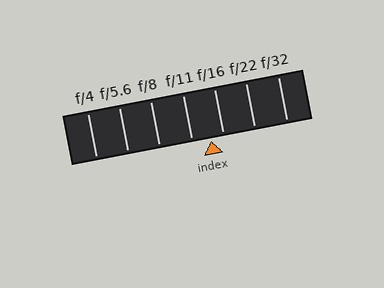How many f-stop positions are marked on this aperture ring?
There are 7 f-stop positions marked.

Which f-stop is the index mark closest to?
The index mark is closest to f/16.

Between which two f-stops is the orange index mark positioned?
The index mark is between f/11 and f/16.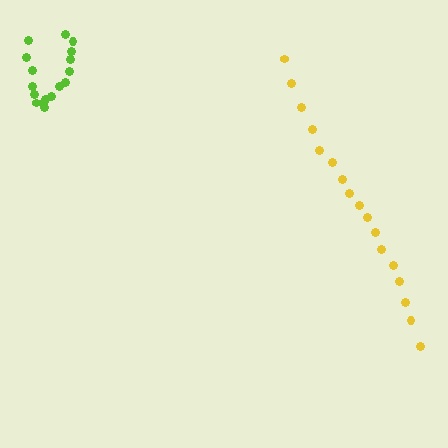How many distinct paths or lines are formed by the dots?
There are 2 distinct paths.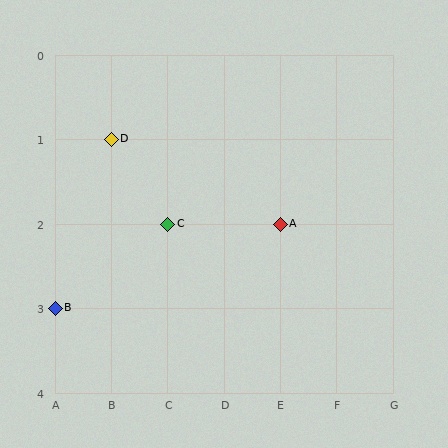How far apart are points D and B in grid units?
Points D and B are 1 column and 2 rows apart (about 2.2 grid units diagonally).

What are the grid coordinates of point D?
Point D is at grid coordinates (B, 1).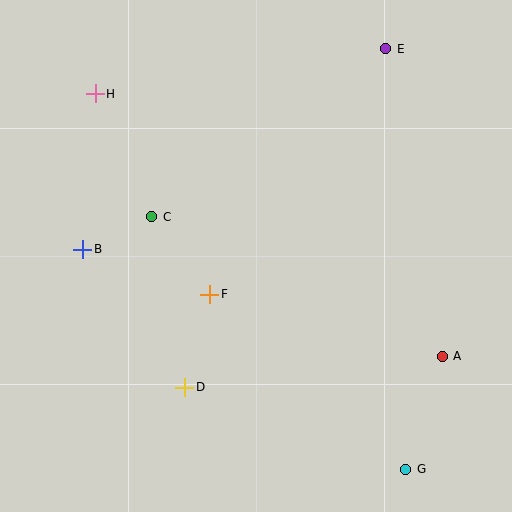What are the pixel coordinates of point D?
Point D is at (185, 387).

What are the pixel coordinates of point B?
Point B is at (83, 249).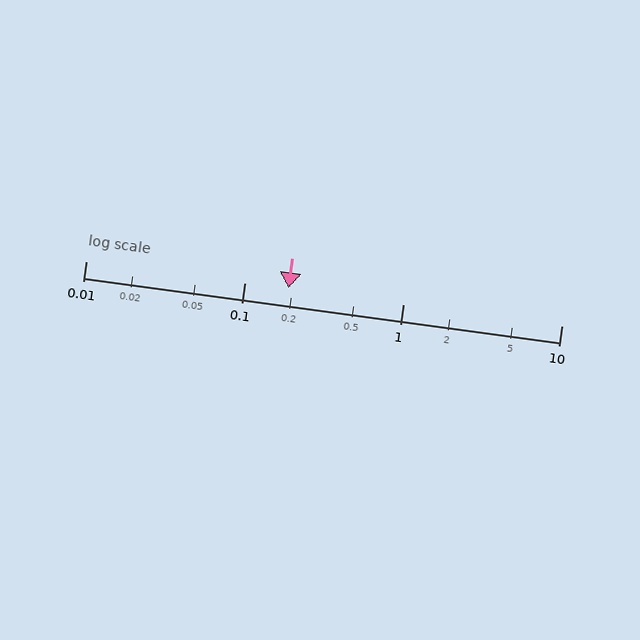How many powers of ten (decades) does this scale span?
The scale spans 3 decades, from 0.01 to 10.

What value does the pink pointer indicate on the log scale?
The pointer indicates approximately 0.19.